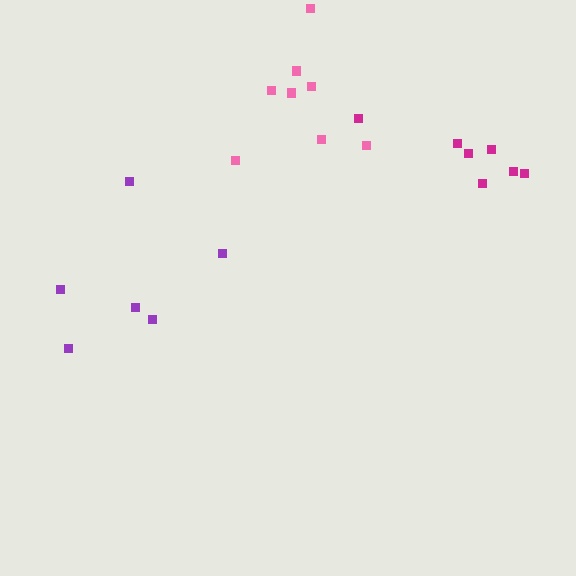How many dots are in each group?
Group 1: 6 dots, Group 2: 8 dots, Group 3: 7 dots (21 total).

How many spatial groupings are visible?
There are 3 spatial groupings.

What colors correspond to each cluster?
The clusters are colored: purple, pink, magenta.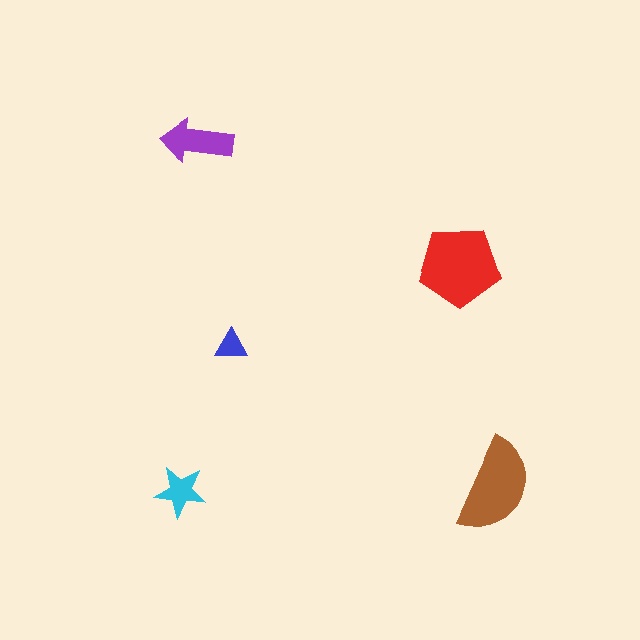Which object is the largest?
The red pentagon.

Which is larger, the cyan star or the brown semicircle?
The brown semicircle.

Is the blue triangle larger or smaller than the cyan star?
Smaller.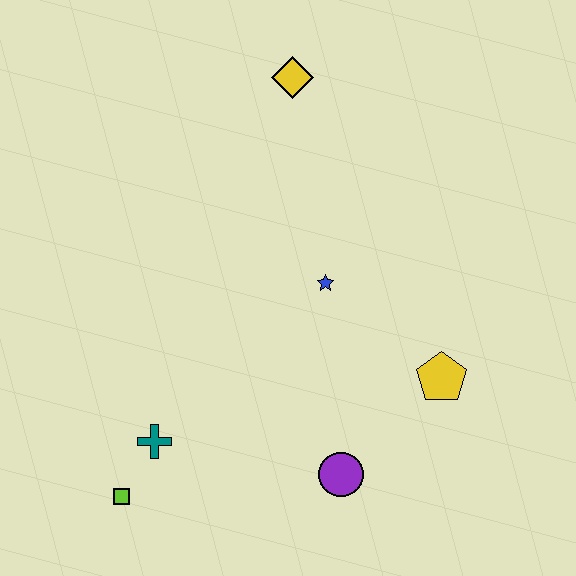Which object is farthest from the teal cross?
The yellow diamond is farthest from the teal cross.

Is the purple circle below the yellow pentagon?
Yes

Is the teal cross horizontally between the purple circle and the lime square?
Yes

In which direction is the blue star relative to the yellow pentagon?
The blue star is to the left of the yellow pentagon.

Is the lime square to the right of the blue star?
No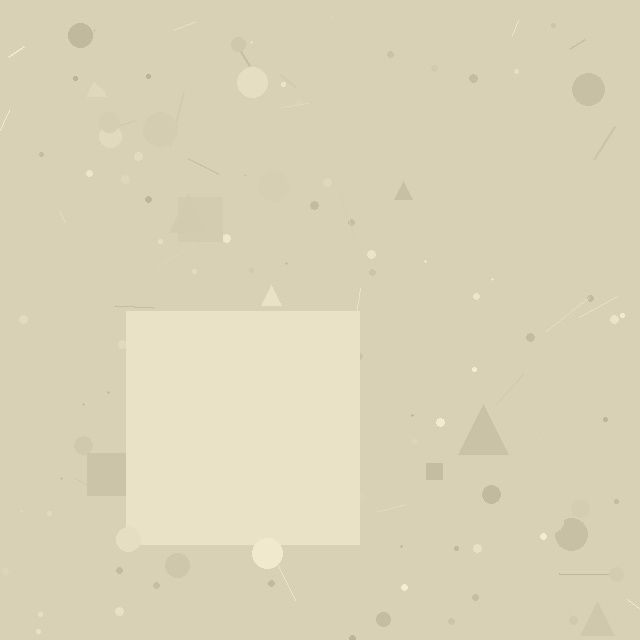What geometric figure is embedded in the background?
A square is embedded in the background.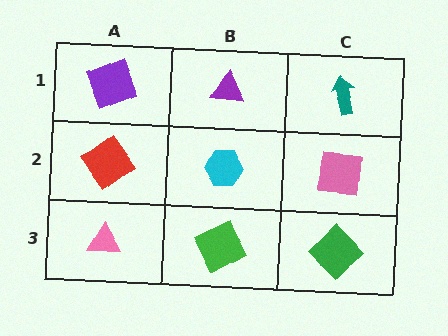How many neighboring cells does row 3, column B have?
3.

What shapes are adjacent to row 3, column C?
A pink square (row 2, column C), a green square (row 3, column B).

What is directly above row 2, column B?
A purple triangle.